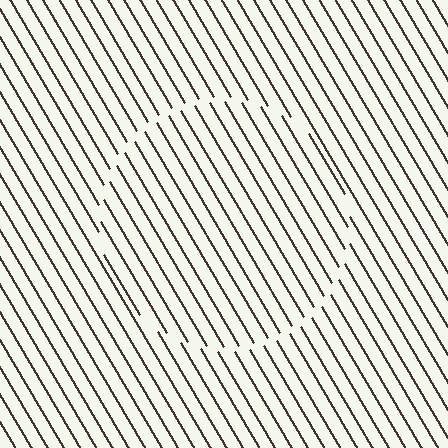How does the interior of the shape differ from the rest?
The interior of the shape contains the same grating, shifted by half a period — the contour is defined by the phase discontinuity where line-ends from the inner and outer gratings abut.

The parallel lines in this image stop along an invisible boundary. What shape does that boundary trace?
An illusory circle. The interior of the shape contains the same grating, shifted by half a period — the contour is defined by the phase discontinuity where line-ends from the inner and outer gratings abut.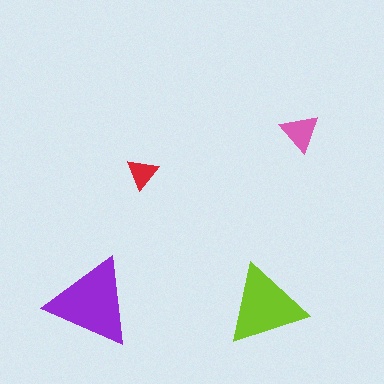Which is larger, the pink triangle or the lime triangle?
The lime one.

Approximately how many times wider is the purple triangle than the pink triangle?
About 2.5 times wider.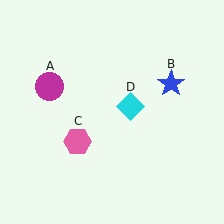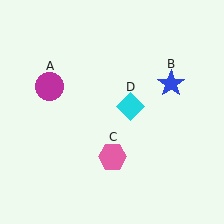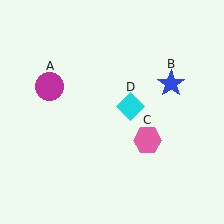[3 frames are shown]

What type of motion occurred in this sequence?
The pink hexagon (object C) rotated counterclockwise around the center of the scene.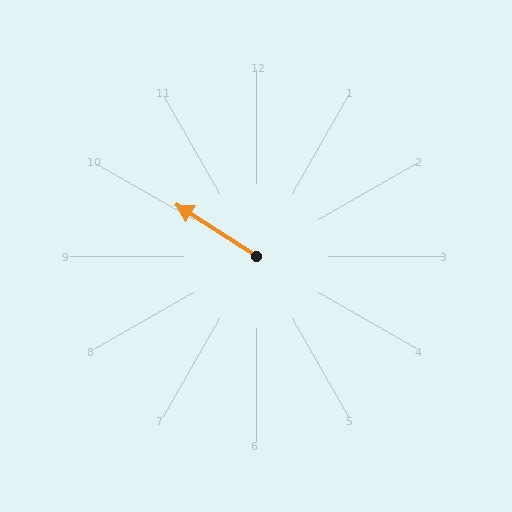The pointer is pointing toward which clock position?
Roughly 10 o'clock.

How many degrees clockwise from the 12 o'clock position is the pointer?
Approximately 303 degrees.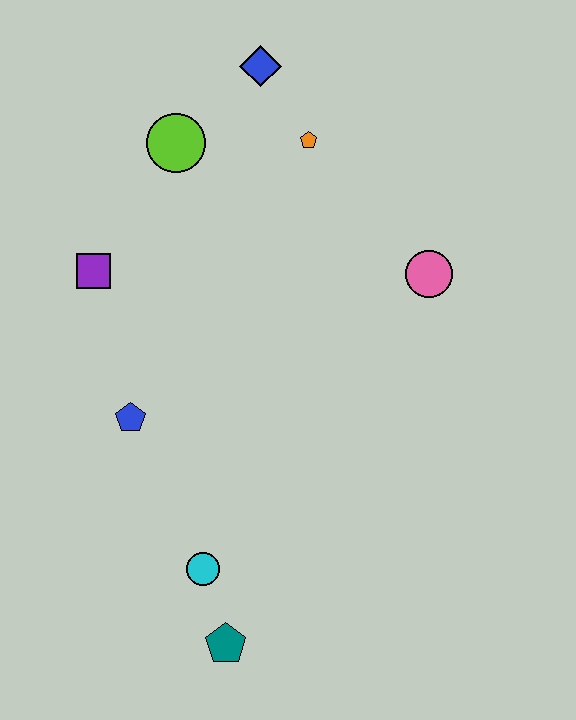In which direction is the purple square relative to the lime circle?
The purple square is below the lime circle.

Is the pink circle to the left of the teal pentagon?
No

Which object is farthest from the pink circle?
The teal pentagon is farthest from the pink circle.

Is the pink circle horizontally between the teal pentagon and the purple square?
No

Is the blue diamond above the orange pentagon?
Yes